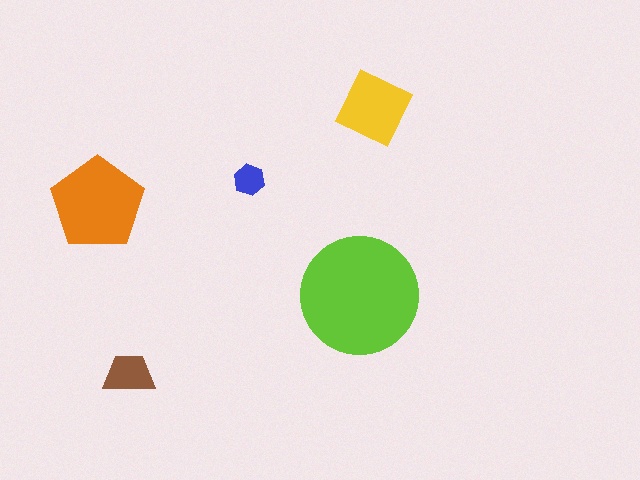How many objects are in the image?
There are 5 objects in the image.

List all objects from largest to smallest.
The lime circle, the orange pentagon, the yellow diamond, the brown trapezoid, the blue hexagon.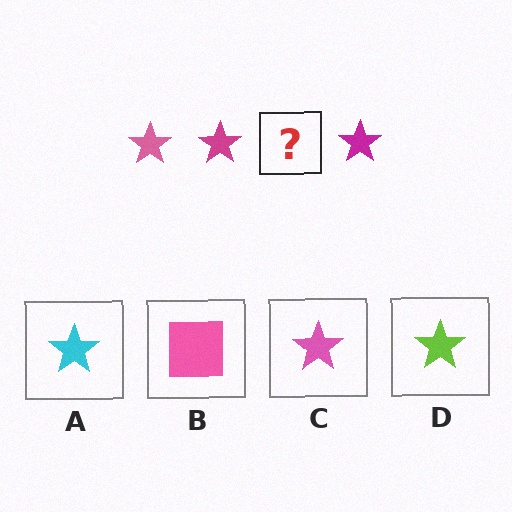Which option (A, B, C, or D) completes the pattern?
C.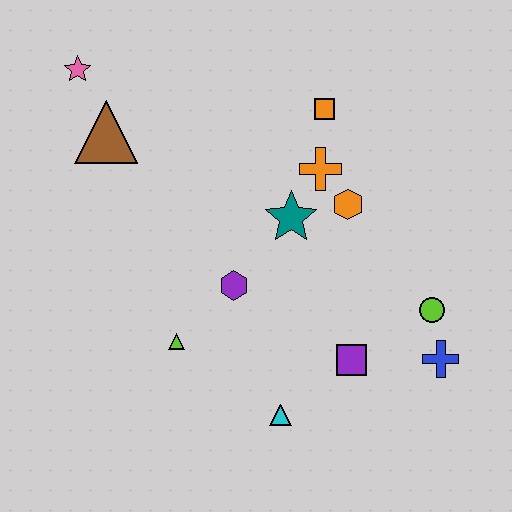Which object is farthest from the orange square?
The cyan triangle is farthest from the orange square.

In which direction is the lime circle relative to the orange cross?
The lime circle is below the orange cross.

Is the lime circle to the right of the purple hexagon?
Yes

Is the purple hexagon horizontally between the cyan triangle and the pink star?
Yes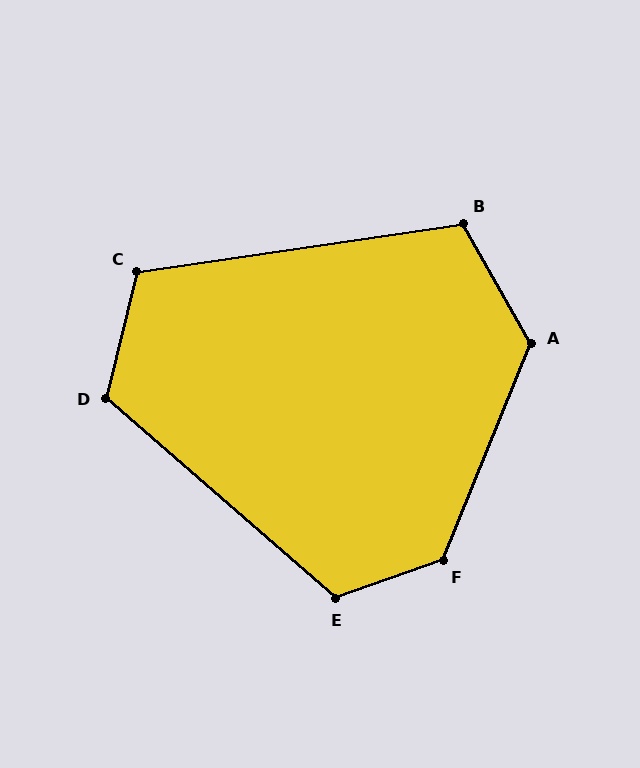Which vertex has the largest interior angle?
F, at approximately 132 degrees.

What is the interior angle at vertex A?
Approximately 129 degrees (obtuse).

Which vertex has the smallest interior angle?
B, at approximately 111 degrees.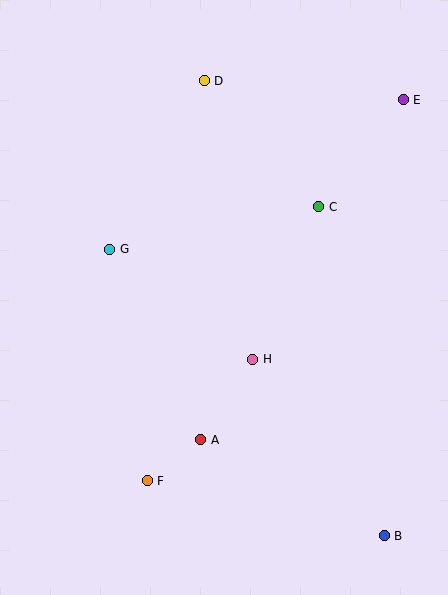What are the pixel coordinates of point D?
Point D is at (204, 81).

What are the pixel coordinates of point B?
Point B is at (384, 536).